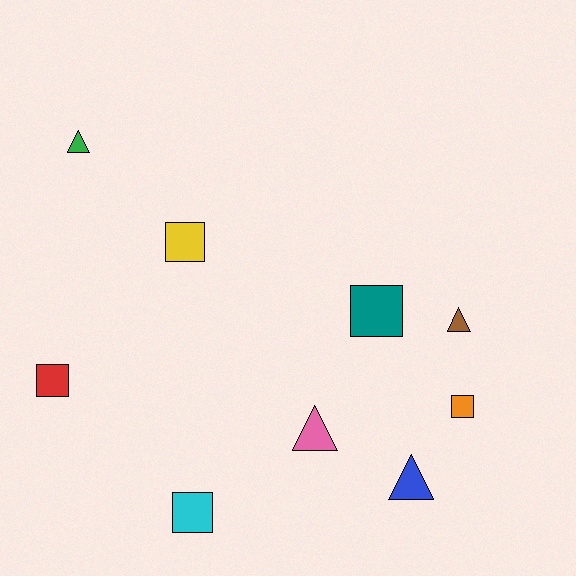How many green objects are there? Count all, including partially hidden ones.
There is 1 green object.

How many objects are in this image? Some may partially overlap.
There are 9 objects.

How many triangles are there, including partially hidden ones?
There are 4 triangles.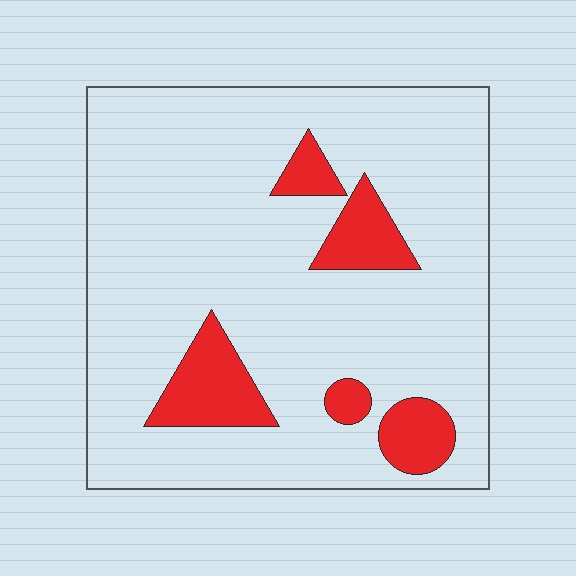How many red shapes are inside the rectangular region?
5.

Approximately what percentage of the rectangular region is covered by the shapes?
Approximately 15%.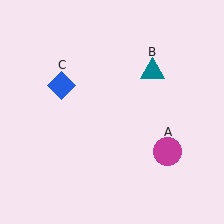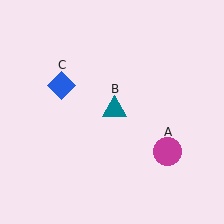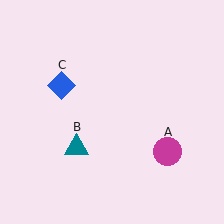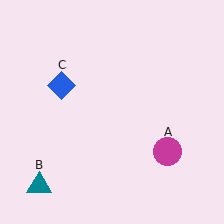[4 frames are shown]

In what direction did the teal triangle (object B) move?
The teal triangle (object B) moved down and to the left.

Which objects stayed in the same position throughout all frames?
Magenta circle (object A) and blue diamond (object C) remained stationary.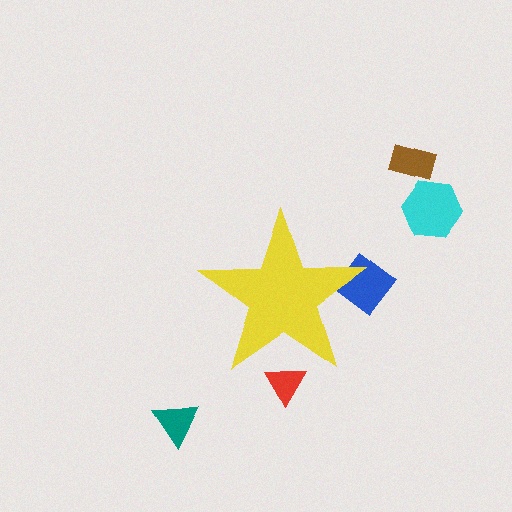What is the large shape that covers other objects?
A yellow star.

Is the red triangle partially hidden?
Yes, the red triangle is partially hidden behind the yellow star.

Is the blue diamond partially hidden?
Yes, the blue diamond is partially hidden behind the yellow star.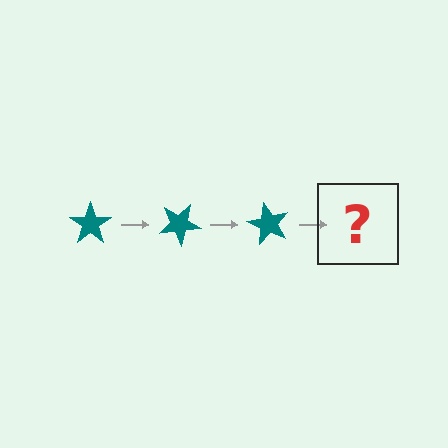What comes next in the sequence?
The next element should be a teal star rotated 90 degrees.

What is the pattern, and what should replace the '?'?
The pattern is that the star rotates 30 degrees each step. The '?' should be a teal star rotated 90 degrees.